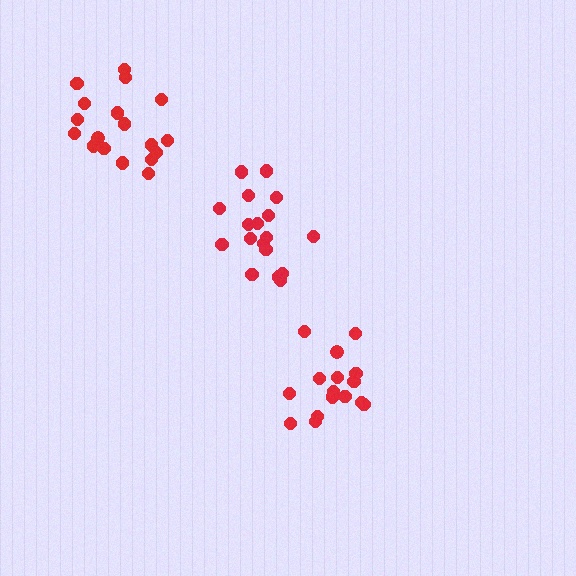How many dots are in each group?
Group 1: 18 dots, Group 2: 16 dots, Group 3: 18 dots (52 total).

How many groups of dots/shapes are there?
There are 3 groups.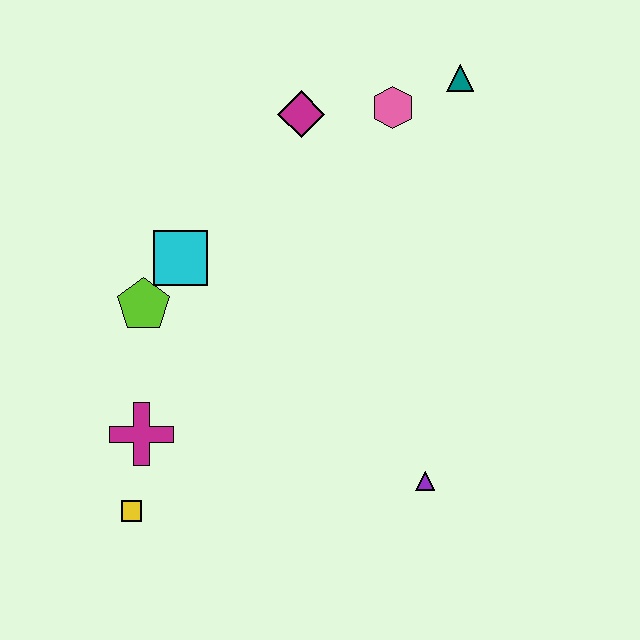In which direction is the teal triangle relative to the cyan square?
The teal triangle is to the right of the cyan square.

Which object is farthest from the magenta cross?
The teal triangle is farthest from the magenta cross.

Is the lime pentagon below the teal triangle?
Yes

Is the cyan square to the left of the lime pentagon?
No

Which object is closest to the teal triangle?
The pink hexagon is closest to the teal triangle.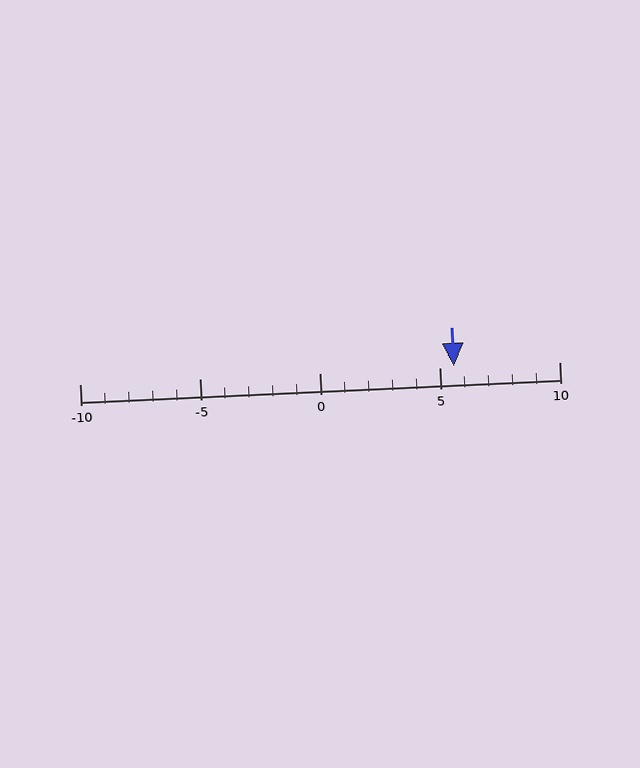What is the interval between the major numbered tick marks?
The major tick marks are spaced 5 units apart.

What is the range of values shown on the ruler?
The ruler shows values from -10 to 10.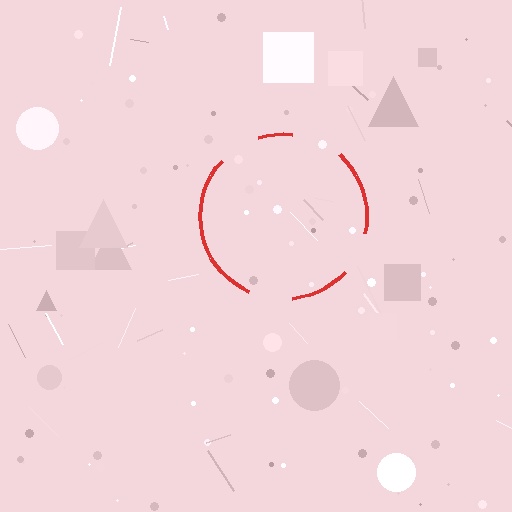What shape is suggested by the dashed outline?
The dashed outline suggests a circle.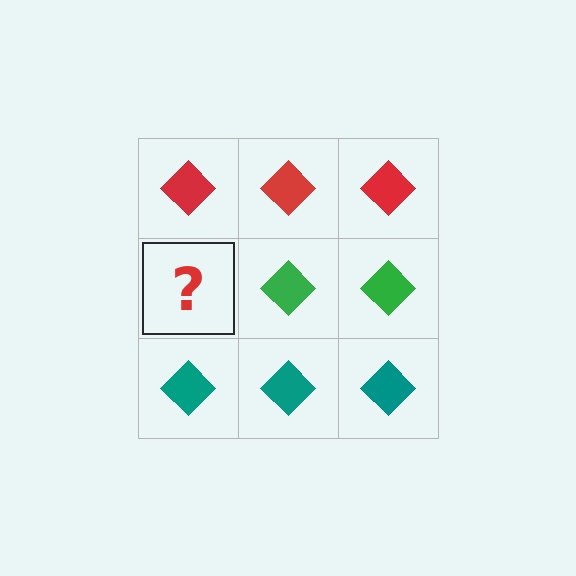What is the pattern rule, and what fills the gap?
The rule is that each row has a consistent color. The gap should be filled with a green diamond.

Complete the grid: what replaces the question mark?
The question mark should be replaced with a green diamond.